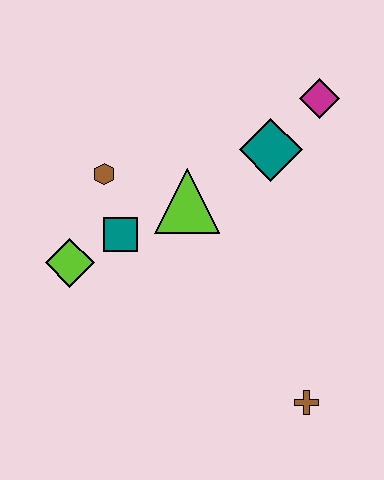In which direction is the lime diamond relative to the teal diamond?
The lime diamond is to the left of the teal diamond.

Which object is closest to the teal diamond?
The magenta diamond is closest to the teal diamond.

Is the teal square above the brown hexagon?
No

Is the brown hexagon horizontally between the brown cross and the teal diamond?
No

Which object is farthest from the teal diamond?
The brown cross is farthest from the teal diamond.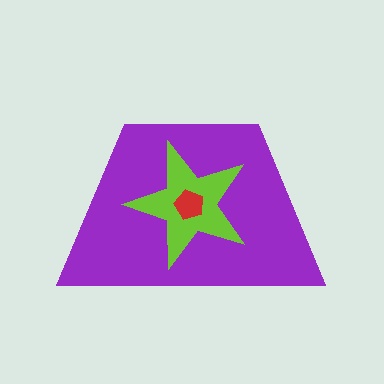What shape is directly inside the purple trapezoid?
The lime star.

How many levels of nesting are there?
3.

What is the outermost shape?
The purple trapezoid.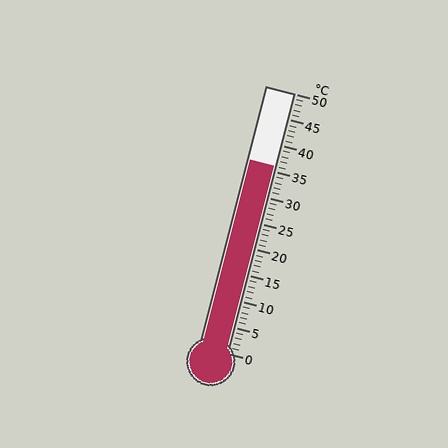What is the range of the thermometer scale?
The thermometer scale ranges from 0°C to 50°C.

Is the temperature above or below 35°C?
The temperature is above 35°C.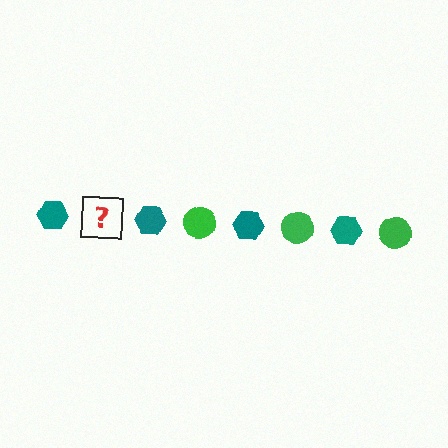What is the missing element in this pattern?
The missing element is a green circle.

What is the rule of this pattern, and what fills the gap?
The rule is that the pattern alternates between teal hexagon and green circle. The gap should be filled with a green circle.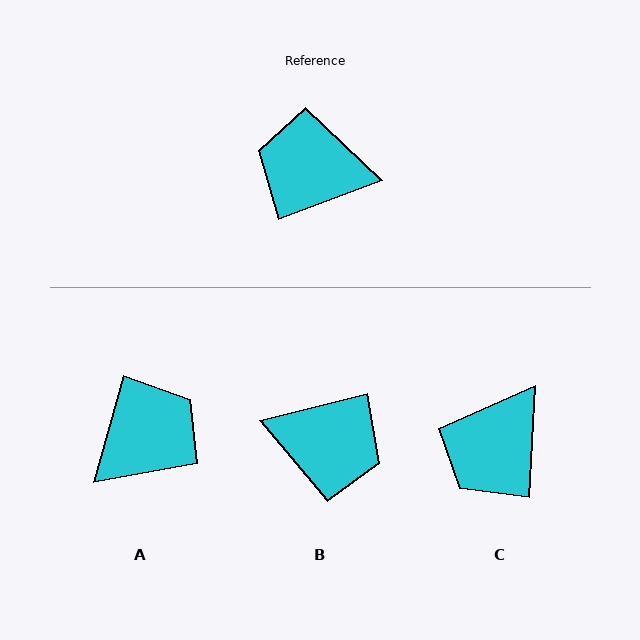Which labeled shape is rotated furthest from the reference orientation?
B, about 174 degrees away.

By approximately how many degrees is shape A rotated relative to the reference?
Approximately 126 degrees clockwise.